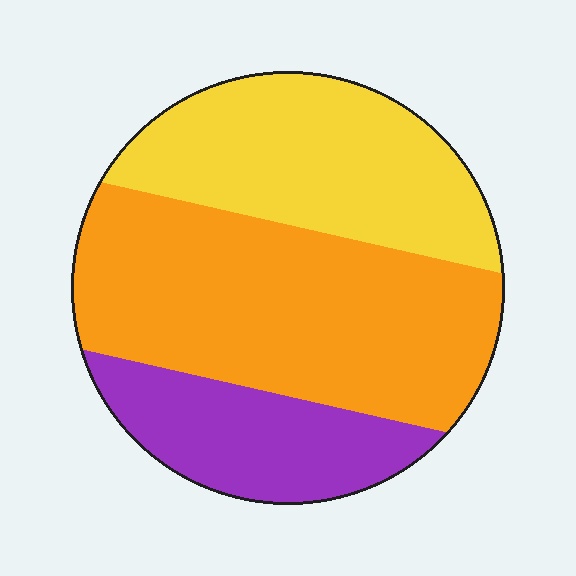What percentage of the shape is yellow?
Yellow takes up between a sixth and a third of the shape.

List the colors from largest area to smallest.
From largest to smallest: orange, yellow, purple.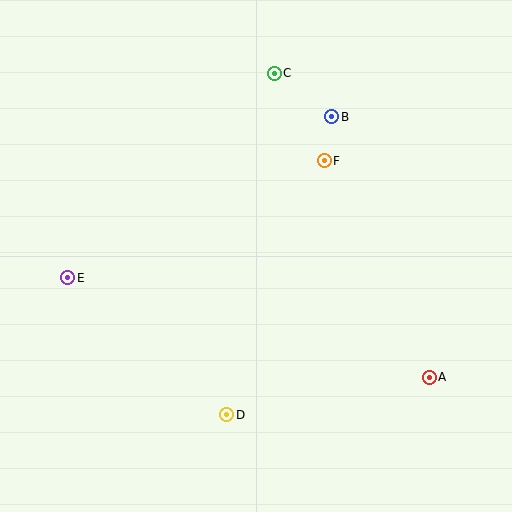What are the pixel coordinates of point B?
Point B is at (332, 117).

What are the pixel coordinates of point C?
Point C is at (274, 73).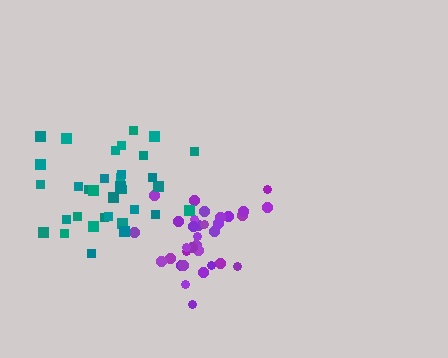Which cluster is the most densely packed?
Purple.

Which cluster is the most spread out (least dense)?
Teal.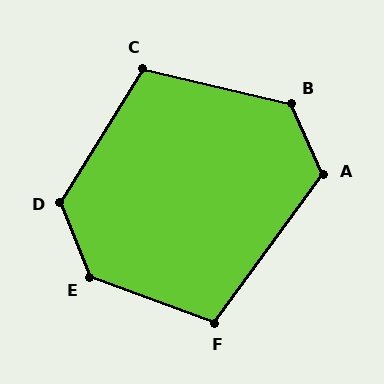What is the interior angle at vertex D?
Approximately 126 degrees (obtuse).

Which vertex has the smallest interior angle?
F, at approximately 106 degrees.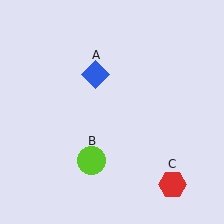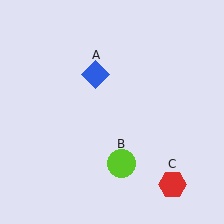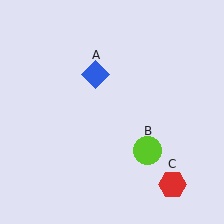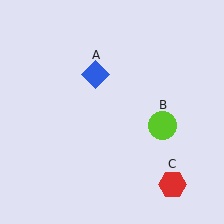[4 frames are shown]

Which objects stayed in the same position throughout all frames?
Blue diamond (object A) and red hexagon (object C) remained stationary.